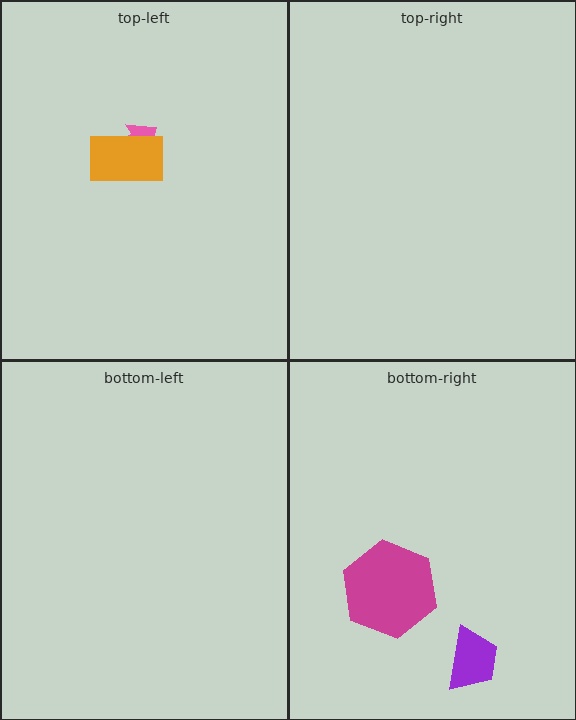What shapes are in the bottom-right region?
The purple trapezoid, the magenta hexagon.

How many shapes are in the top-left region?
2.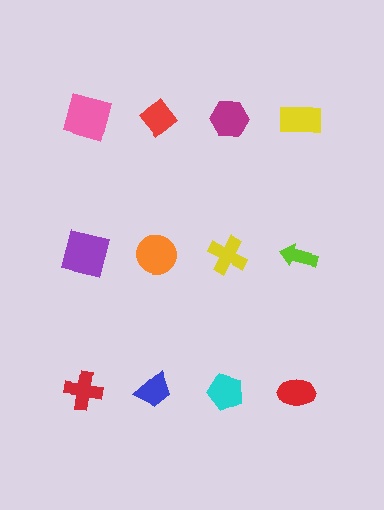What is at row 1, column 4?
A yellow rectangle.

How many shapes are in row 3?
4 shapes.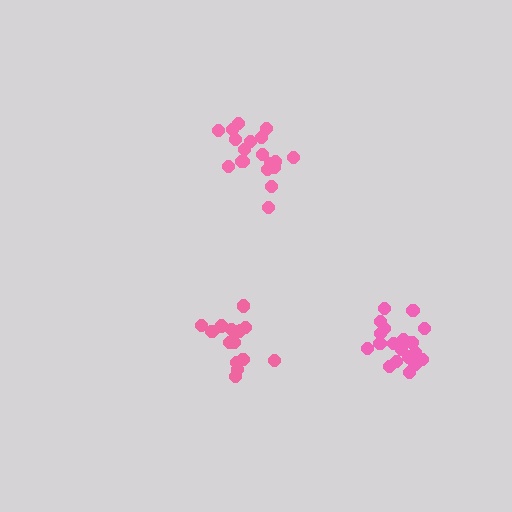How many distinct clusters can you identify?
There are 3 distinct clusters.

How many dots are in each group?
Group 1: 15 dots, Group 2: 19 dots, Group 3: 19 dots (53 total).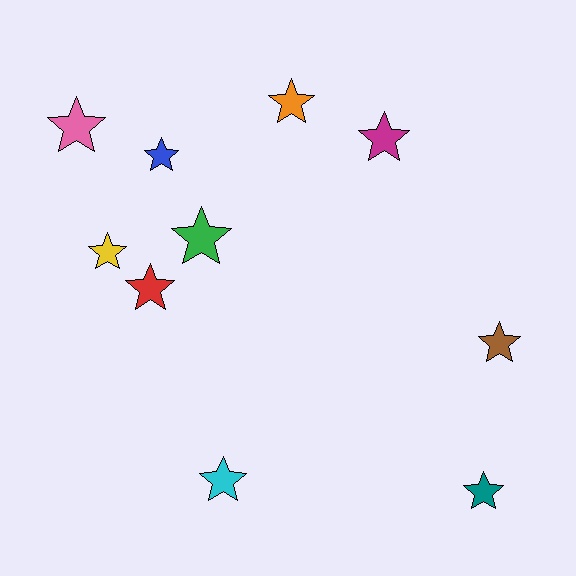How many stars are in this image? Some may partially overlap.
There are 10 stars.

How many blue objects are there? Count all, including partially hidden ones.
There is 1 blue object.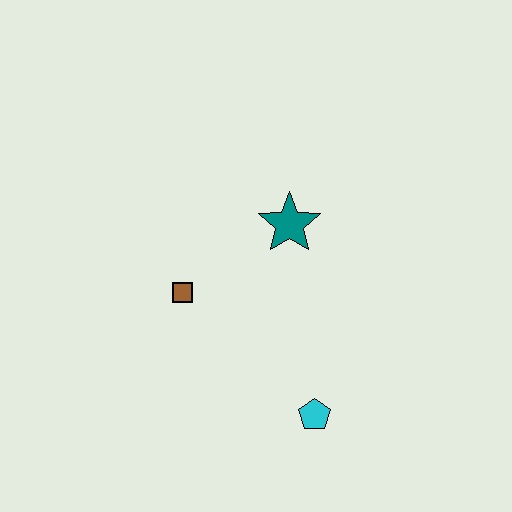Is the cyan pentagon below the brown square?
Yes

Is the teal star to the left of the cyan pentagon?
Yes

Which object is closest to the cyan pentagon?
The brown square is closest to the cyan pentagon.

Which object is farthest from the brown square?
The cyan pentagon is farthest from the brown square.